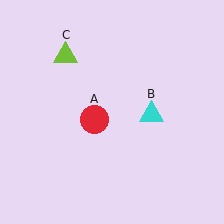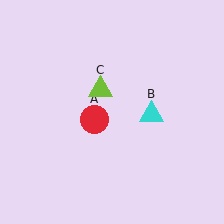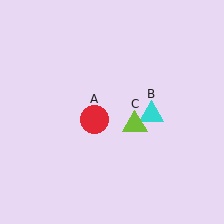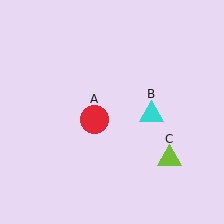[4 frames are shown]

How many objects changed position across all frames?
1 object changed position: lime triangle (object C).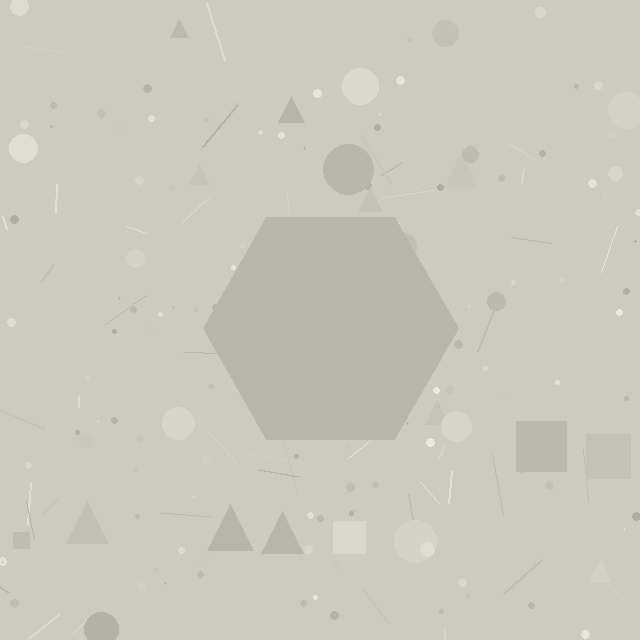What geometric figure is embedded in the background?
A hexagon is embedded in the background.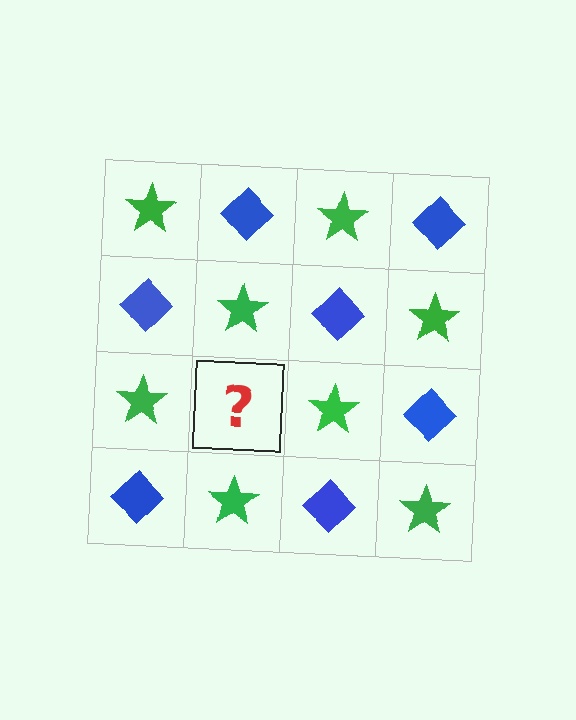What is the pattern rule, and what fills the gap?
The rule is that it alternates green star and blue diamond in a checkerboard pattern. The gap should be filled with a blue diamond.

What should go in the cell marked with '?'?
The missing cell should contain a blue diamond.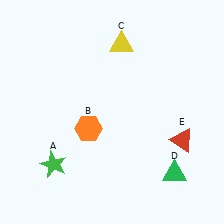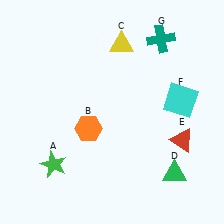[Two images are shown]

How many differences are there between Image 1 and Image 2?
There are 2 differences between the two images.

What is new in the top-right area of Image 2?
A teal cross (G) was added in the top-right area of Image 2.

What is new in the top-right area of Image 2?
A cyan square (F) was added in the top-right area of Image 2.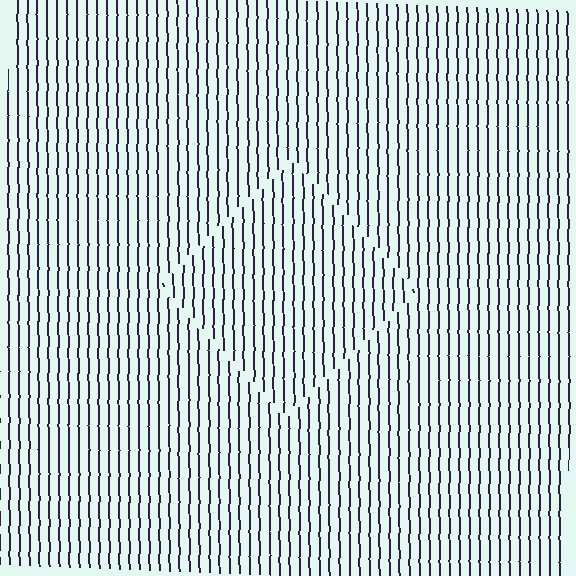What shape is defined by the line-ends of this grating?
An illusory square. The interior of the shape contains the same grating, shifted by half a period — the contour is defined by the phase discontinuity where line-ends from the inner and outer gratings abut.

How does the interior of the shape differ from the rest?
The interior of the shape contains the same grating, shifted by half a period — the contour is defined by the phase discontinuity where line-ends from the inner and outer gratings abut.